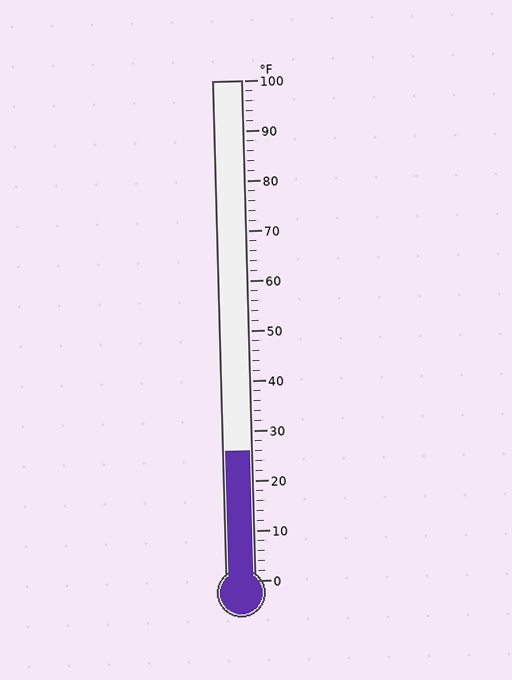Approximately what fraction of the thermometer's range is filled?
The thermometer is filled to approximately 25% of its range.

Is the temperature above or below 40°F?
The temperature is below 40°F.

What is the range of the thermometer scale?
The thermometer scale ranges from 0°F to 100°F.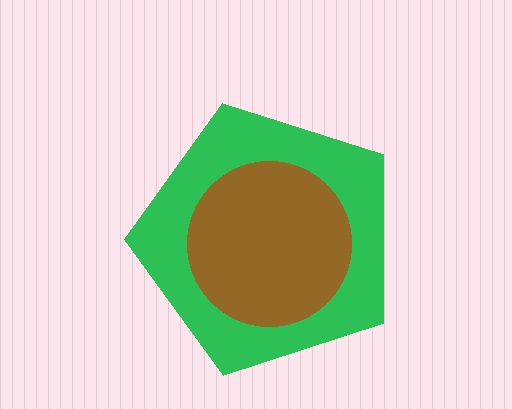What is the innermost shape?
The brown circle.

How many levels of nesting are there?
2.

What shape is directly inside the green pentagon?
The brown circle.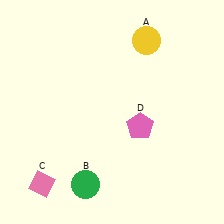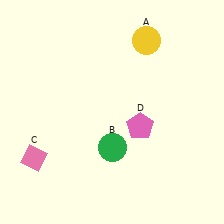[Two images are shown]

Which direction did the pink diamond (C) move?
The pink diamond (C) moved up.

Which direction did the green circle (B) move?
The green circle (B) moved up.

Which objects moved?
The objects that moved are: the green circle (B), the pink diamond (C).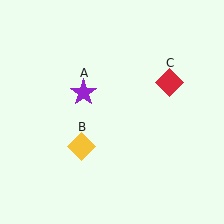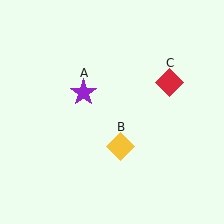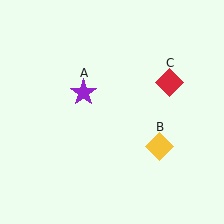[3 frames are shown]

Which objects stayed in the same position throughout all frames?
Purple star (object A) and red diamond (object C) remained stationary.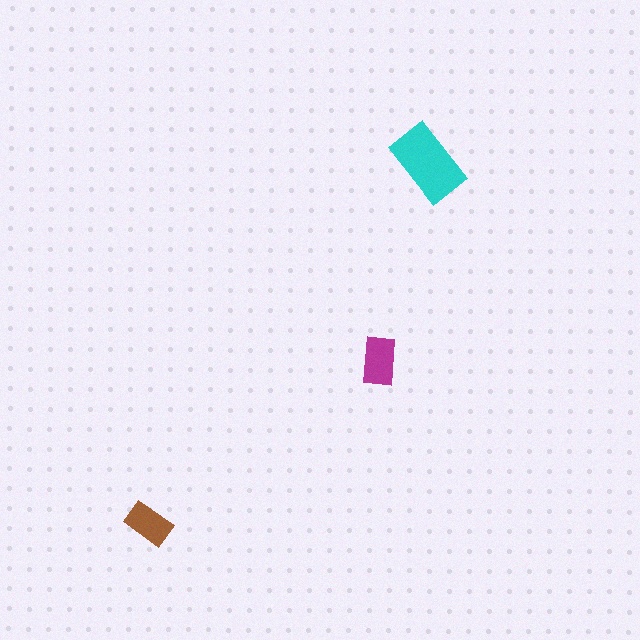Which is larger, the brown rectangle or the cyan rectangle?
The cyan one.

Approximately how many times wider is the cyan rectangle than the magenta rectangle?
About 1.5 times wider.